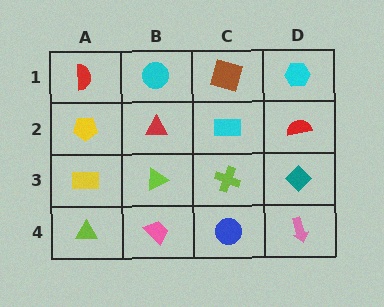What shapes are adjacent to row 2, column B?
A cyan circle (row 1, column B), a lime triangle (row 3, column B), a yellow pentagon (row 2, column A), a cyan rectangle (row 2, column C).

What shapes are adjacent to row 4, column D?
A teal diamond (row 3, column D), a blue circle (row 4, column C).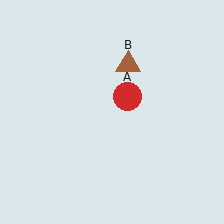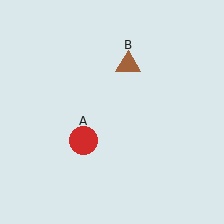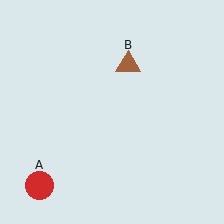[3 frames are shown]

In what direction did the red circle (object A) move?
The red circle (object A) moved down and to the left.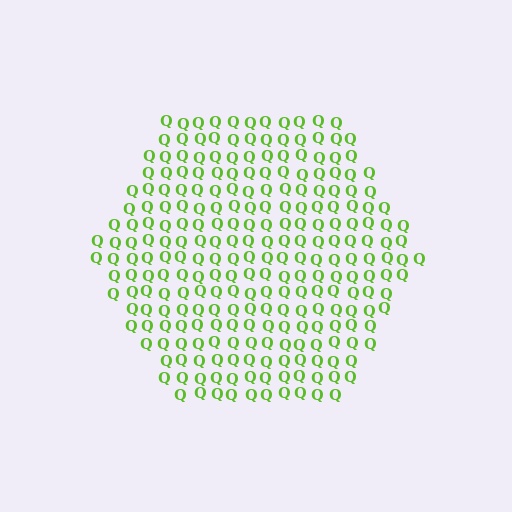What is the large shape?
The large shape is a hexagon.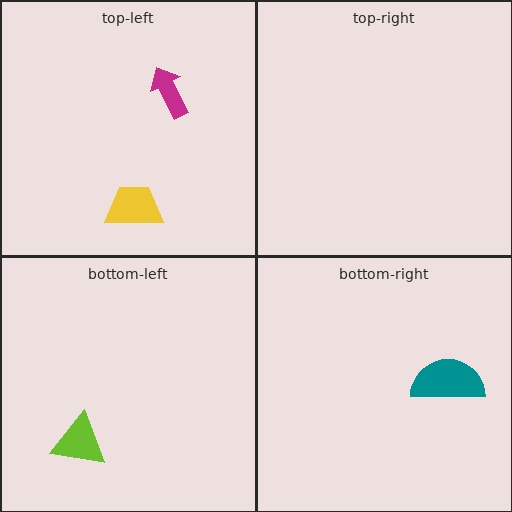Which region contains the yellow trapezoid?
The top-left region.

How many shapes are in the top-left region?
2.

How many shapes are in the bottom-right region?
1.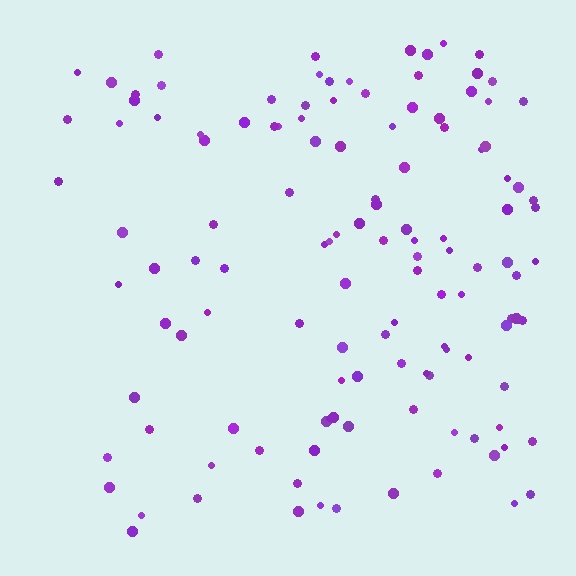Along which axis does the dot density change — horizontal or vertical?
Horizontal.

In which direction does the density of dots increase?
From left to right, with the right side densest.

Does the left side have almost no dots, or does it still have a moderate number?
Still a moderate number, just noticeably fewer than the right.